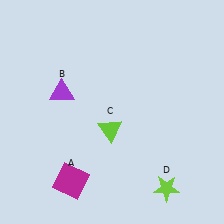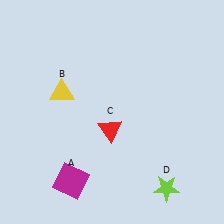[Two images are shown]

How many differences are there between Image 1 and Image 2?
There are 2 differences between the two images.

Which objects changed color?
B changed from purple to yellow. C changed from lime to red.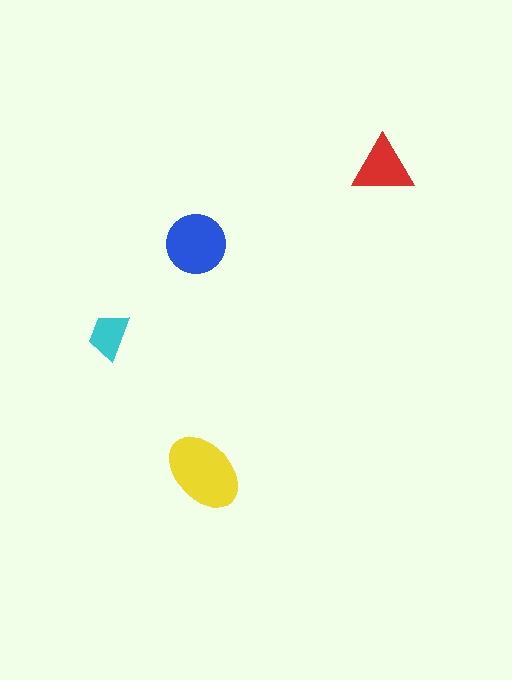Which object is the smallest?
The cyan trapezoid.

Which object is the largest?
The yellow ellipse.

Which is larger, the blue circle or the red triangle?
The blue circle.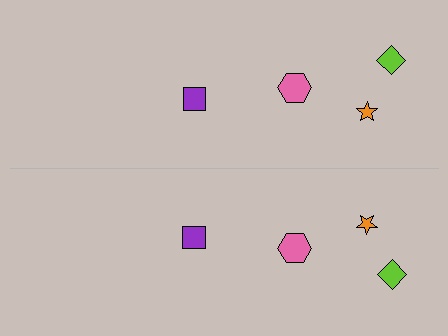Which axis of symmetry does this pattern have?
The pattern has a horizontal axis of symmetry running through the center of the image.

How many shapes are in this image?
There are 8 shapes in this image.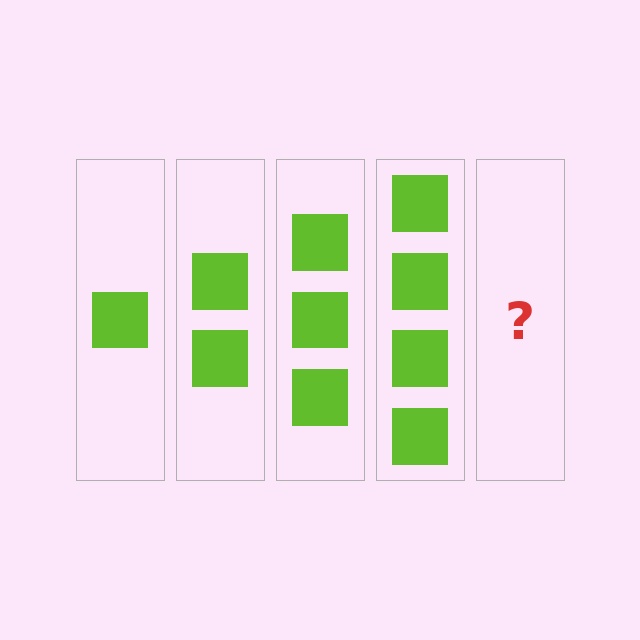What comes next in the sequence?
The next element should be 5 squares.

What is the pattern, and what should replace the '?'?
The pattern is that each step adds one more square. The '?' should be 5 squares.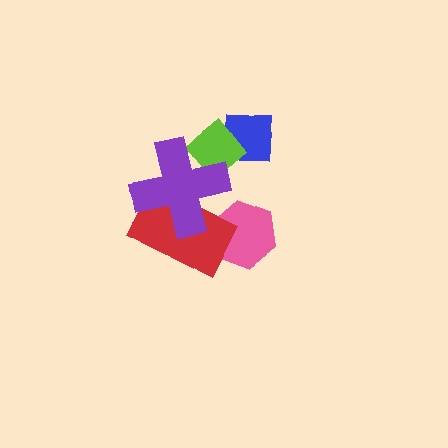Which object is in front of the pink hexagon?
The red rectangle is in front of the pink hexagon.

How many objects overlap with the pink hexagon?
1 object overlaps with the pink hexagon.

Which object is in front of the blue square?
The lime diamond is in front of the blue square.